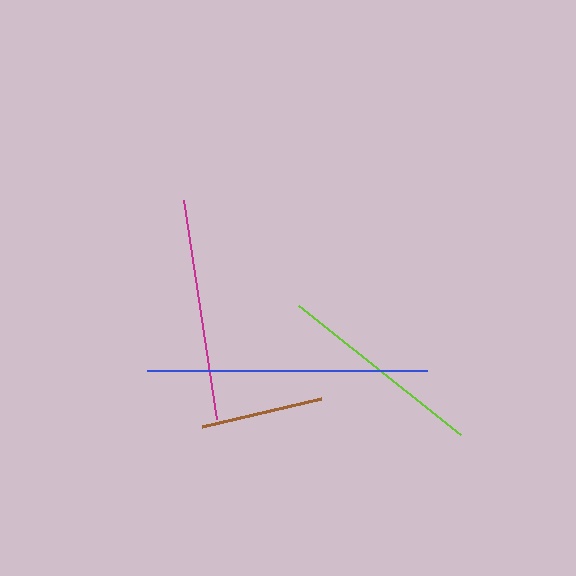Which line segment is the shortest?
The brown line is the shortest at approximately 122 pixels.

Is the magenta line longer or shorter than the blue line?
The blue line is longer than the magenta line.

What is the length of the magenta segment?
The magenta segment is approximately 221 pixels long.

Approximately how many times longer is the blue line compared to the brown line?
The blue line is approximately 2.3 times the length of the brown line.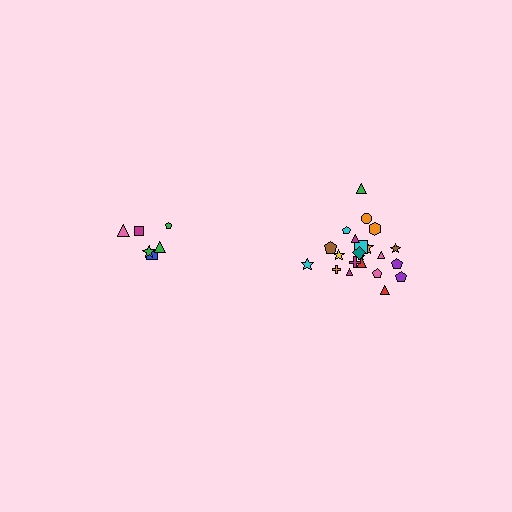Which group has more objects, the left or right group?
The right group.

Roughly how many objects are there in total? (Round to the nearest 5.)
Roughly 30 objects in total.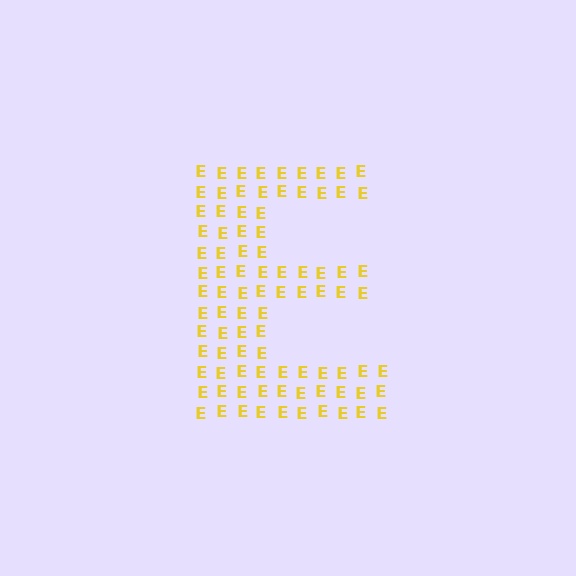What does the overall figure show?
The overall figure shows the letter E.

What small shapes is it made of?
It is made of small letter E's.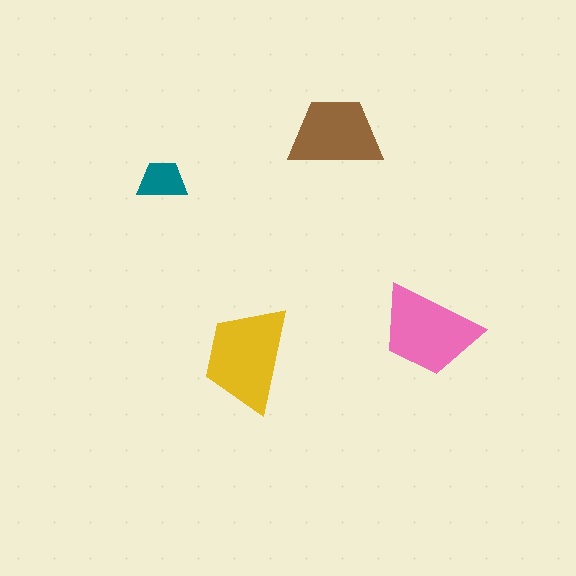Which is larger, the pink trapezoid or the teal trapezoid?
The pink one.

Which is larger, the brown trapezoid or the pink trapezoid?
The pink one.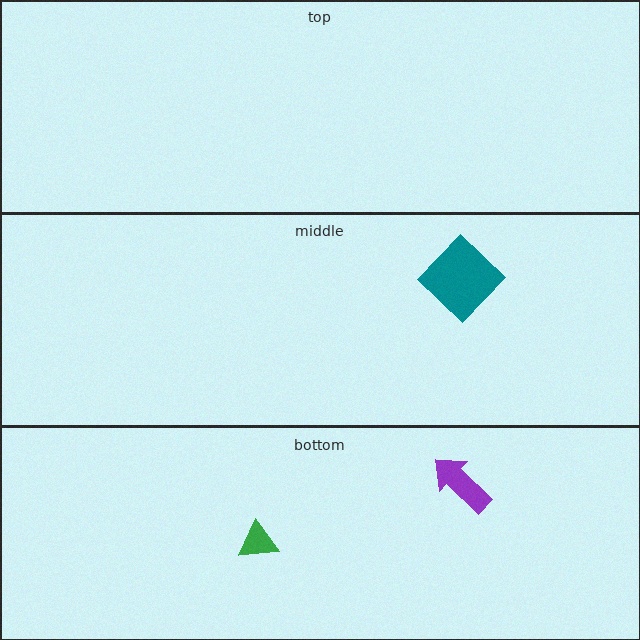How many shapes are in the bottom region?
2.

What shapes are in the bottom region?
The green triangle, the purple arrow.